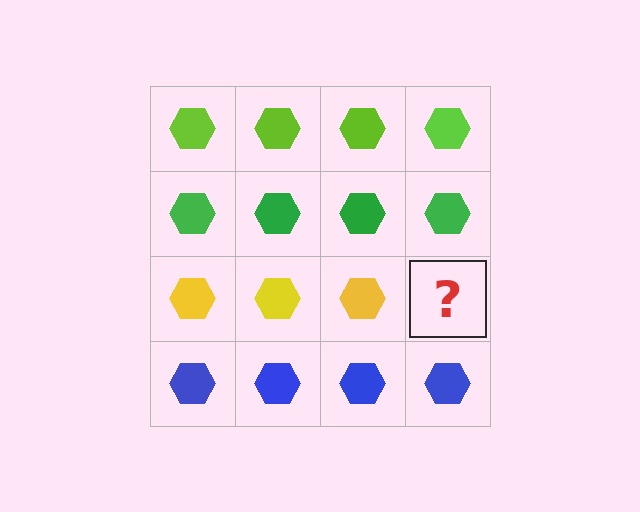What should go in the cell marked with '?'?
The missing cell should contain a yellow hexagon.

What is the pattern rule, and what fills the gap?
The rule is that each row has a consistent color. The gap should be filled with a yellow hexagon.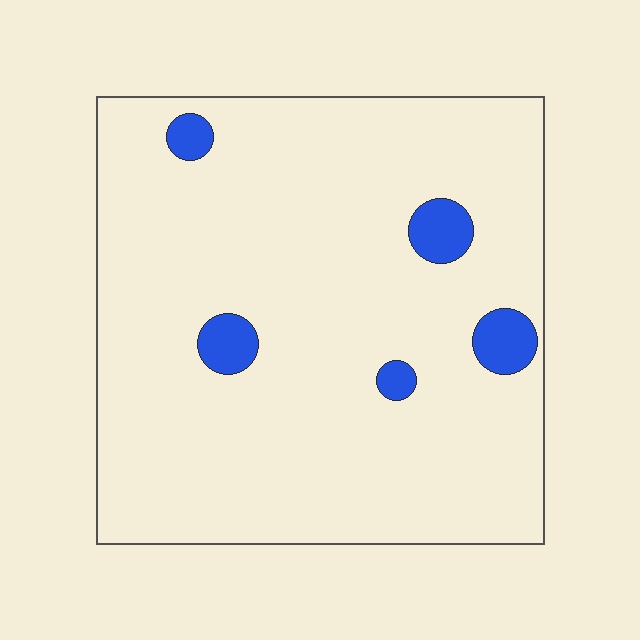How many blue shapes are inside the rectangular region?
5.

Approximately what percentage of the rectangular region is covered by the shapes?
Approximately 5%.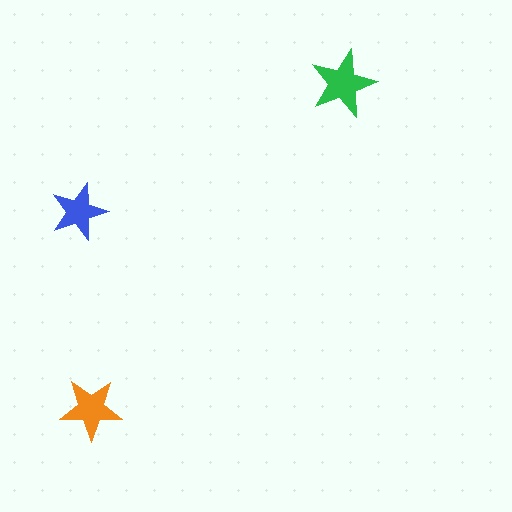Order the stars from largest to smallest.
the green one, the orange one, the blue one.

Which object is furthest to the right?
The green star is rightmost.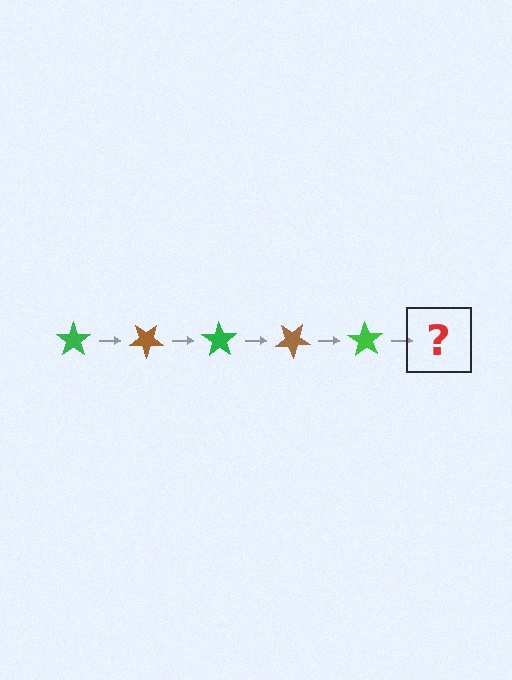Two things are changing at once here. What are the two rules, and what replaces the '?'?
The two rules are that it rotates 35 degrees each step and the color cycles through green and brown. The '?' should be a brown star, rotated 175 degrees from the start.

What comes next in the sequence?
The next element should be a brown star, rotated 175 degrees from the start.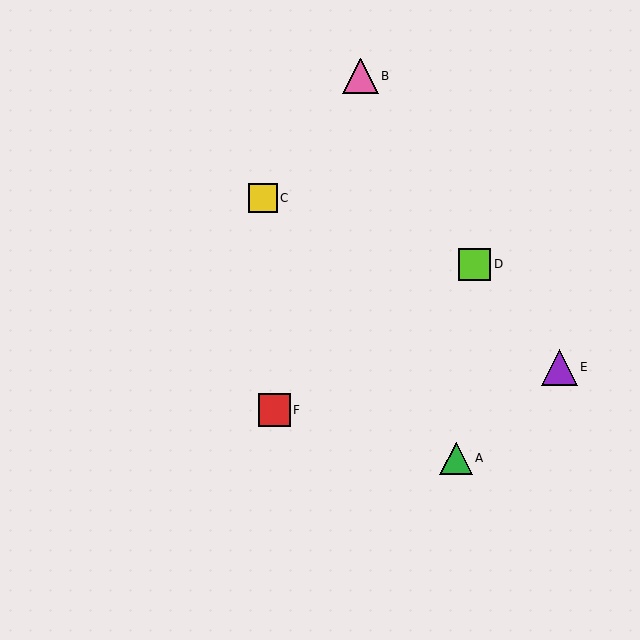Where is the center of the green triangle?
The center of the green triangle is at (456, 458).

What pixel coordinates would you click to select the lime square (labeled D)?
Click at (475, 264) to select the lime square D.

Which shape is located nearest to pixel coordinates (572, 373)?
The purple triangle (labeled E) at (559, 367) is nearest to that location.